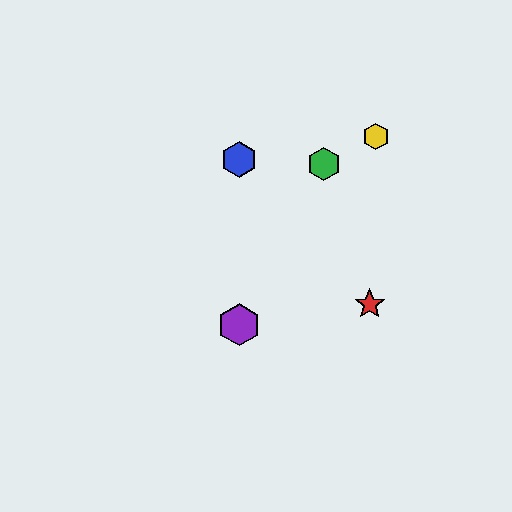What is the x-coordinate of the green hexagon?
The green hexagon is at x≈324.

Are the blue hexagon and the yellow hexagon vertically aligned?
No, the blue hexagon is at x≈239 and the yellow hexagon is at x≈376.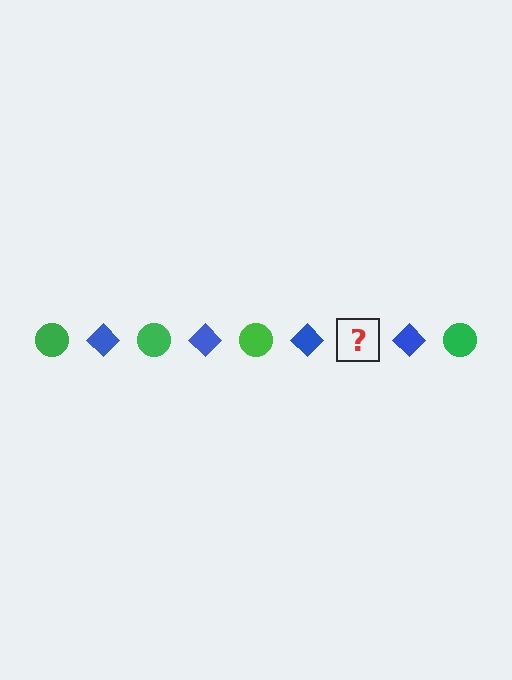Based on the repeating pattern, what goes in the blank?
The blank should be a green circle.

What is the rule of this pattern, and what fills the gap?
The rule is that the pattern alternates between green circle and blue diamond. The gap should be filled with a green circle.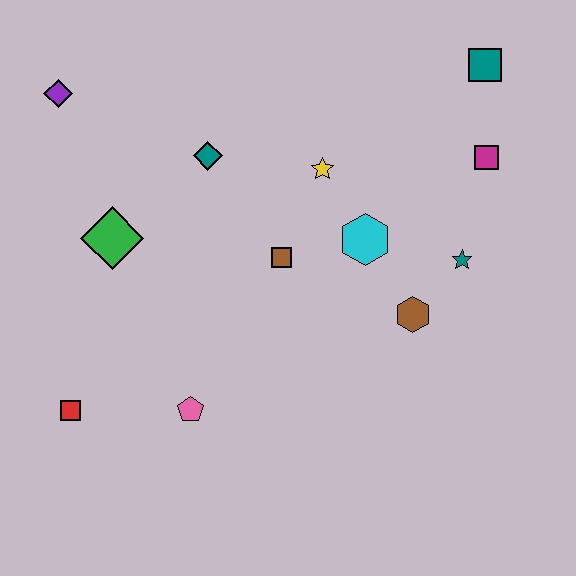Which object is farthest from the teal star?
The purple diamond is farthest from the teal star.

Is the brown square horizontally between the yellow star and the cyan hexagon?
No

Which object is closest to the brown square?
The cyan hexagon is closest to the brown square.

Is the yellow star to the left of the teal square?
Yes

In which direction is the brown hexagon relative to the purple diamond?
The brown hexagon is to the right of the purple diamond.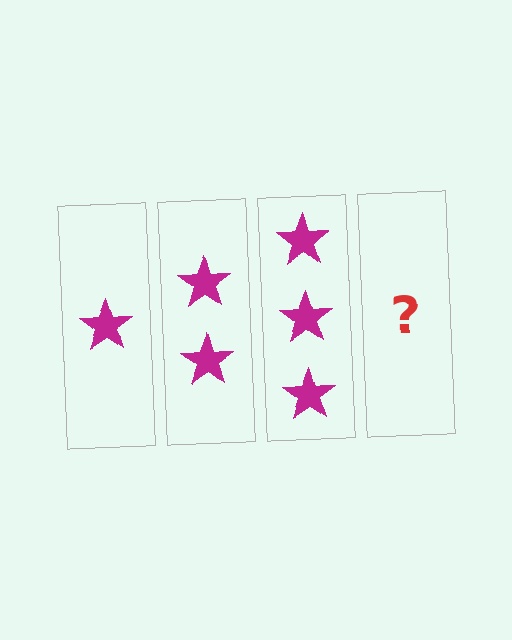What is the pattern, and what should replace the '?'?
The pattern is that each step adds one more star. The '?' should be 4 stars.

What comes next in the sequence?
The next element should be 4 stars.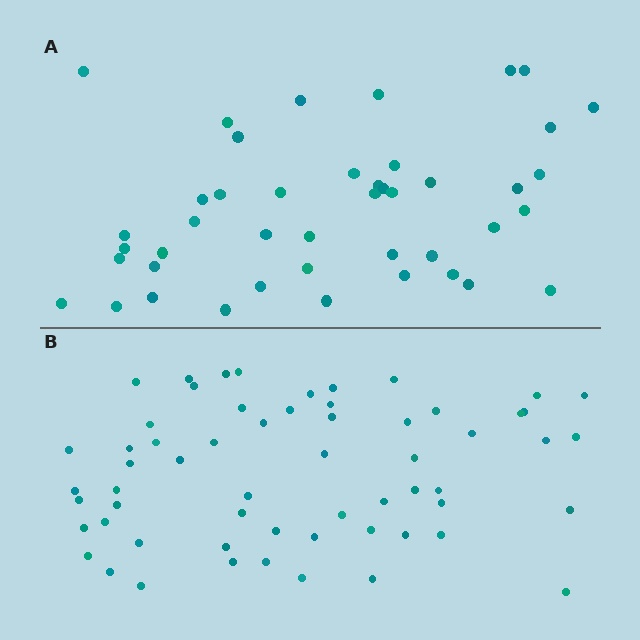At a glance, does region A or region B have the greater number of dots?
Region B (the bottom region) has more dots.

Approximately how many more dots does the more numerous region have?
Region B has approximately 15 more dots than region A.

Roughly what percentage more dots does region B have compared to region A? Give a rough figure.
About 35% more.